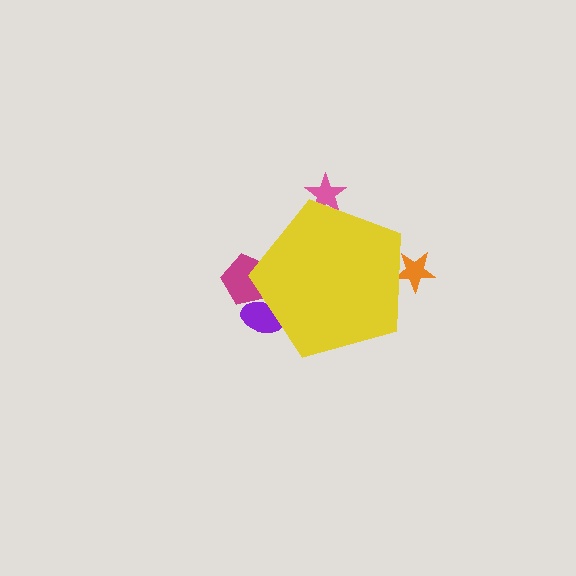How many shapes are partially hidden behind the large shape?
4 shapes are partially hidden.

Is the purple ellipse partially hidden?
Yes, the purple ellipse is partially hidden behind the yellow pentagon.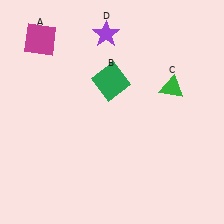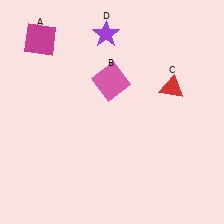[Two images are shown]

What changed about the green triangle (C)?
In Image 1, C is green. In Image 2, it changed to red.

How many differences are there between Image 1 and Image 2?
There are 2 differences between the two images.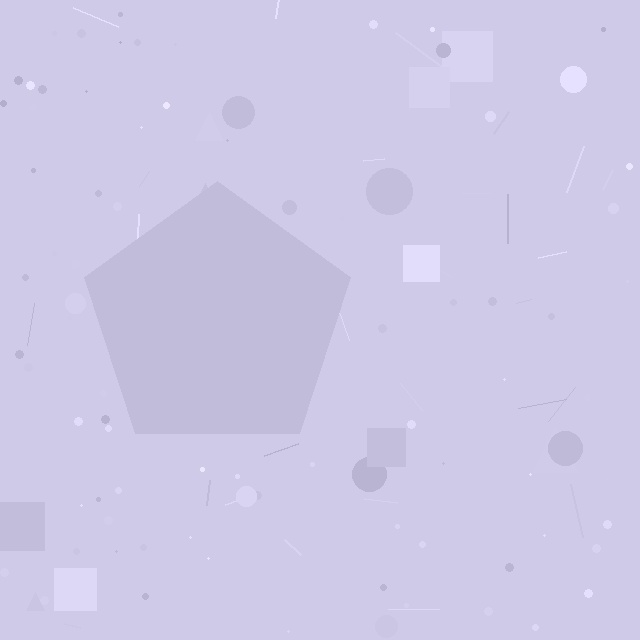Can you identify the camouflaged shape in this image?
The camouflaged shape is a pentagon.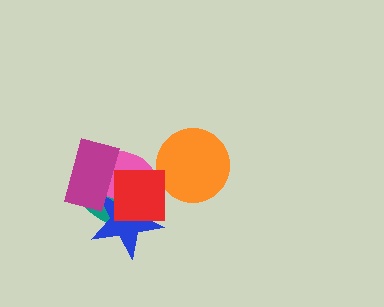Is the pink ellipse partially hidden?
Yes, it is partially covered by another shape.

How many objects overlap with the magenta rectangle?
4 objects overlap with the magenta rectangle.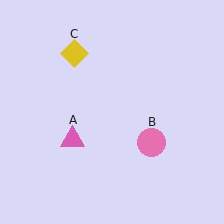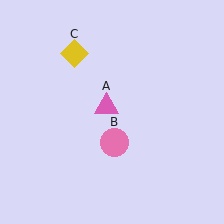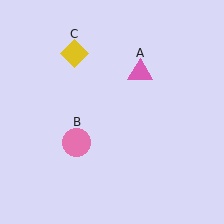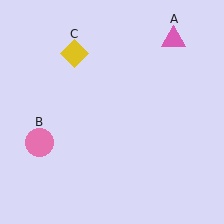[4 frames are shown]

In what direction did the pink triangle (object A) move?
The pink triangle (object A) moved up and to the right.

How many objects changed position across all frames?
2 objects changed position: pink triangle (object A), pink circle (object B).